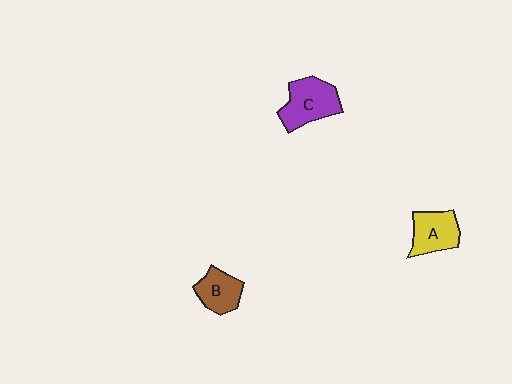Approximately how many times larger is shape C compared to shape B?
Approximately 1.4 times.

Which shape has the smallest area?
Shape B (brown).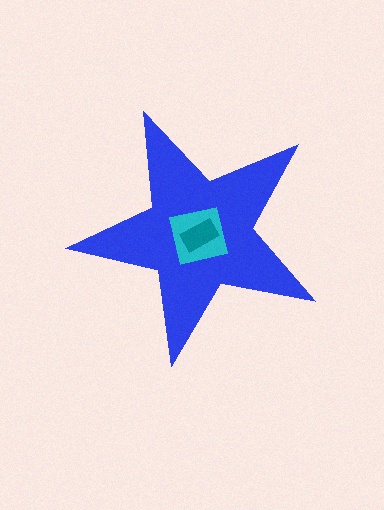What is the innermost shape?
The teal rectangle.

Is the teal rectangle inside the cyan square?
Yes.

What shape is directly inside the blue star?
The cyan square.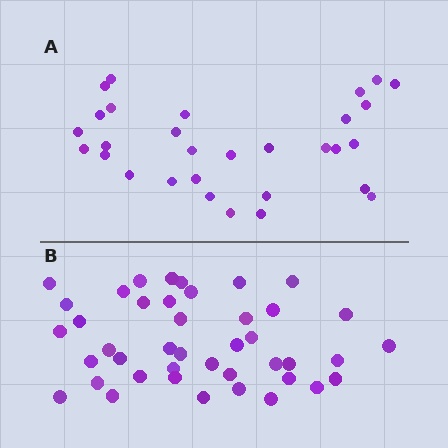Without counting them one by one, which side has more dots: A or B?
Region B (the bottom region) has more dots.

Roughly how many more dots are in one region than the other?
Region B has roughly 12 or so more dots than region A.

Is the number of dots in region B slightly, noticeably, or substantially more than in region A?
Region B has noticeably more, but not dramatically so. The ratio is roughly 1.4 to 1.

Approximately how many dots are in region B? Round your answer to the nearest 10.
About 40 dots. (The exact count is 42, which rounds to 40.)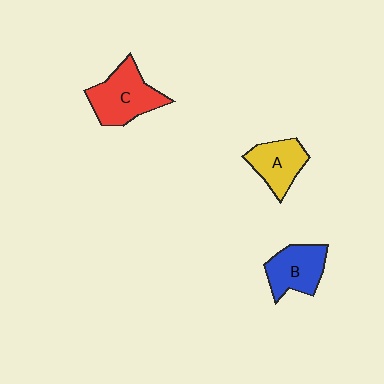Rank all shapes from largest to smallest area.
From largest to smallest: C (red), B (blue), A (yellow).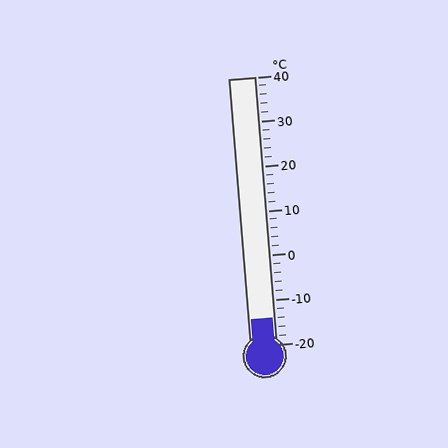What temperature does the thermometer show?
The thermometer shows approximately -14°C.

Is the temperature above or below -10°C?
The temperature is below -10°C.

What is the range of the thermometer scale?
The thermometer scale ranges from -20°C to 40°C.